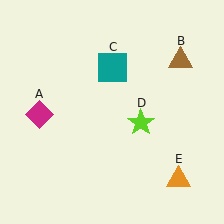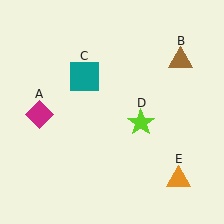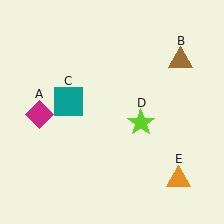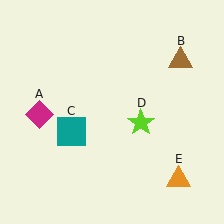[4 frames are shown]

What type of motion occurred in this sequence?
The teal square (object C) rotated counterclockwise around the center of the scene.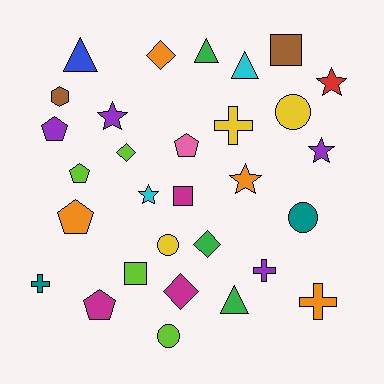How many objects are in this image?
There are 30 objects.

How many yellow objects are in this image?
There are 3 yellow objects.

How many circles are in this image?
There are 4 circles.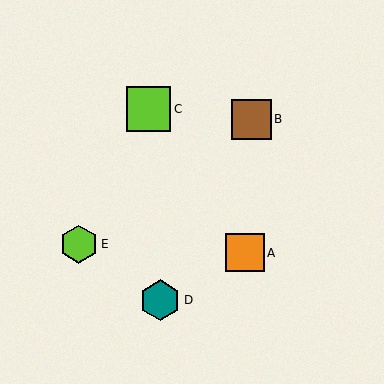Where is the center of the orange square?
The center of the orange square is at (245, 253).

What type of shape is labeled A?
Shape A is an orange square.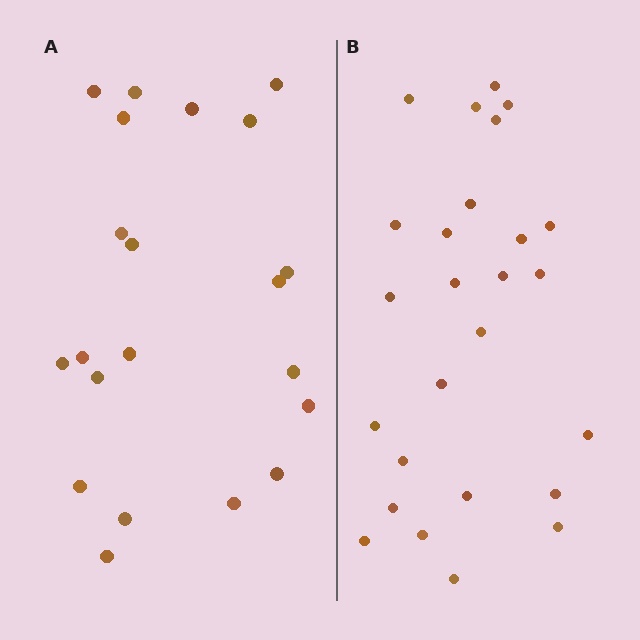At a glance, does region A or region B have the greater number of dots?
Region B (the right region) has more dots.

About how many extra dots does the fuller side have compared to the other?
Region B has about 5 more dots than region A.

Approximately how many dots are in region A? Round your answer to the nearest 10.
About 20 dots. (The exact count is 21, which rounds to 20.)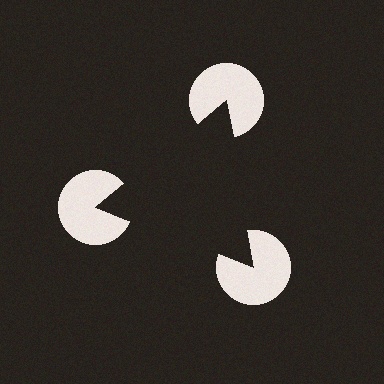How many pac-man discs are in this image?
There are 3 — one at each vertex of the illusory triangle.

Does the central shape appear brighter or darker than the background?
It typically appears slightly darker than the background, even though no actual brightness change is drawn.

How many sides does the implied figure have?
3 sides.